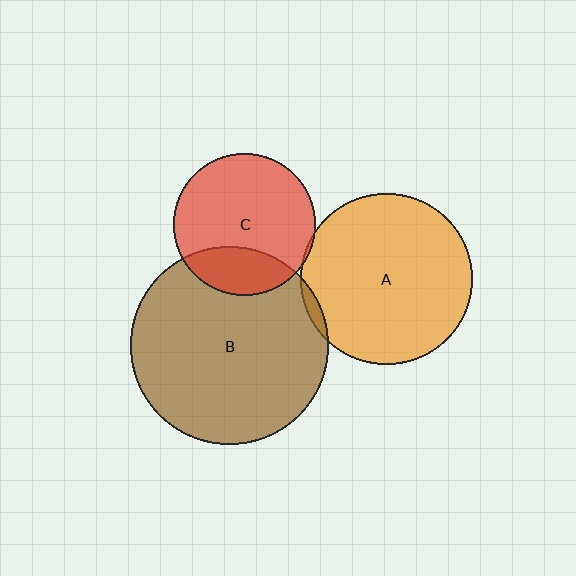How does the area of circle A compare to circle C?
Approximately 1.5 times.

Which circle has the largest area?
Circle B (brown).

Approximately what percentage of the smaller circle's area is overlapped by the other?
Approximately 25%.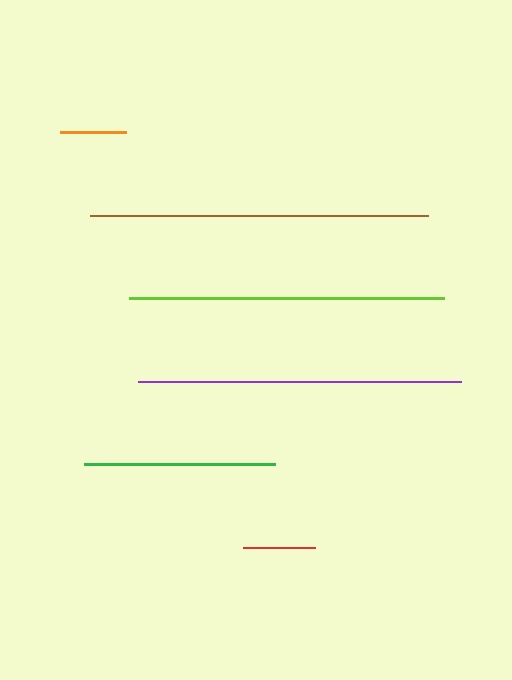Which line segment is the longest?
The brown line is the longest at approximately 337 pixels.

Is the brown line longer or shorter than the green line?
The brown line is longer than the green line.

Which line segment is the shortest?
The orange line is the shortest at approximately 66 pixels.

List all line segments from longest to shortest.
From longest to shortest: brown, purple, lime, green, red, orange.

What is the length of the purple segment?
The purple segment is approximately 324 pixels long.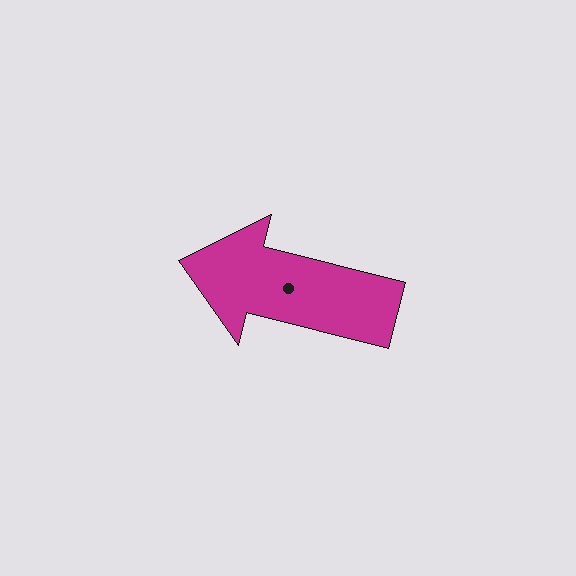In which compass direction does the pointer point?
West.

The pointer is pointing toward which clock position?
Roughly 9 o'clock.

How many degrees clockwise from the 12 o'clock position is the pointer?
Approximately 284 degrees.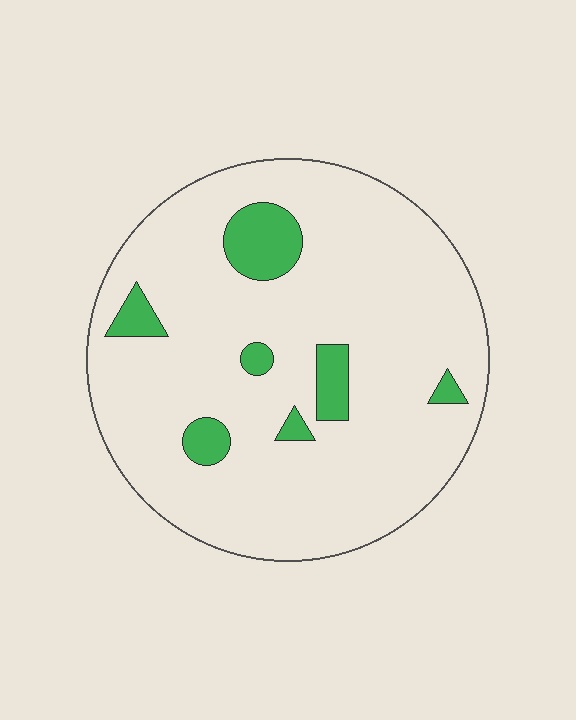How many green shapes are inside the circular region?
7.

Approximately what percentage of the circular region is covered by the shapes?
Approximately 10%.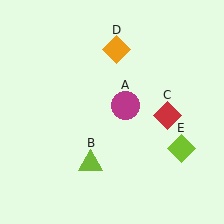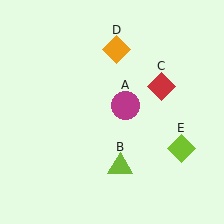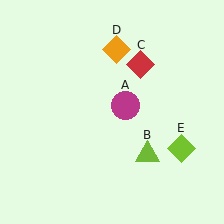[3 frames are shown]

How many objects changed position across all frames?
2 objects changed position: lime triangle (object B), red diamond (object C).